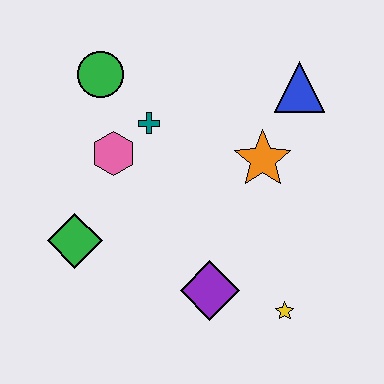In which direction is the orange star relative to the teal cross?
The orange star is to the right of the teal cross.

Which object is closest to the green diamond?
The pink hexagon is closest to the green diamond.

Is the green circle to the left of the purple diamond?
Yes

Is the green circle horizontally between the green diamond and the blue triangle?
Yes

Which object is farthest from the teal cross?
The yellow star is farthest from the teal cross.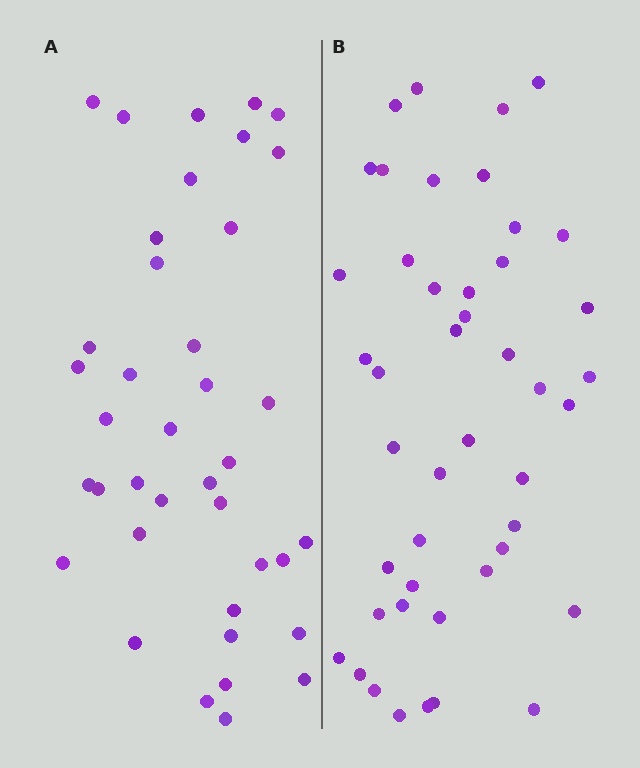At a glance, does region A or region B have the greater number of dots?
Region B (the right region) has more dots.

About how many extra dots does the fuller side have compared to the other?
Region B has about 6 more dots than region A.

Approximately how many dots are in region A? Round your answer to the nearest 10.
About 40 dots. (The exact count is 39, which rounds to 40.)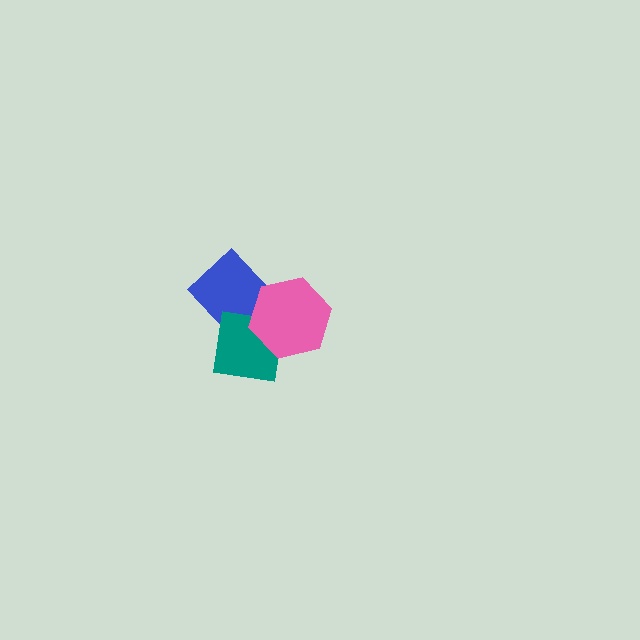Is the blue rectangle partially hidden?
Yes, it is partially covered by another shape.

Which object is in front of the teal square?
The pink hexagon is in front of the teal square.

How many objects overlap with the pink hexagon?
2 objects overlap with the pink hexagon.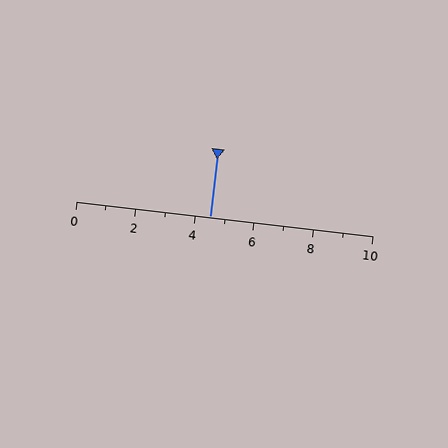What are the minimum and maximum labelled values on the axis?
The axis runs from 0 to 10.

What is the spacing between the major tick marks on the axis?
The major ticks are spaced 2 apart.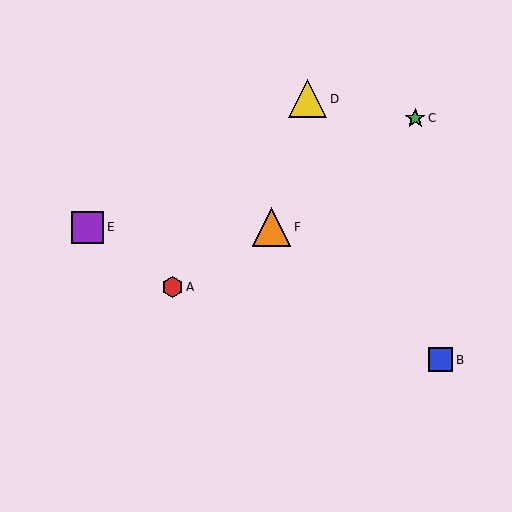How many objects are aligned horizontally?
2 objects (E, F) are aligned horizontally.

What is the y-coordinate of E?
Object E is at y≈227.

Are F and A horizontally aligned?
No, F is at y≈227 and A is at y≈287.